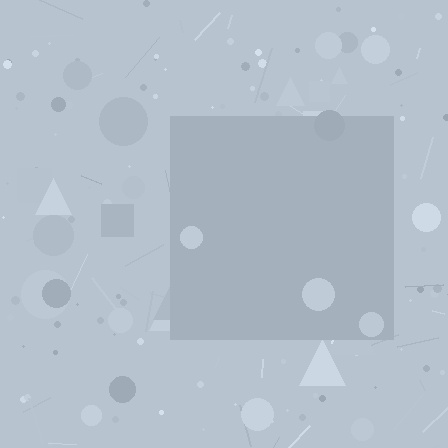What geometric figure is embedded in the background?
A square is embedded in the background.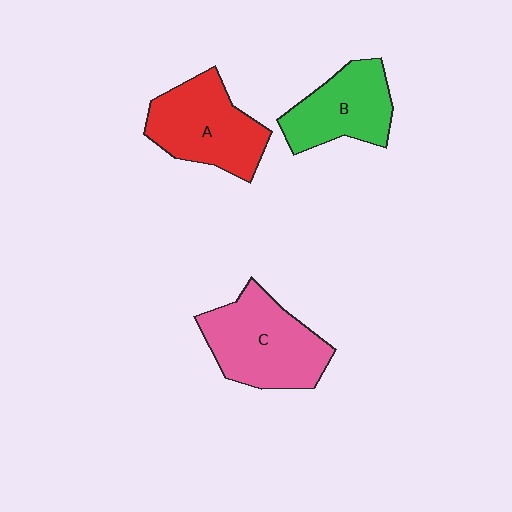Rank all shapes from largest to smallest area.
From largest to smallest: C (pink), A (red), B (green).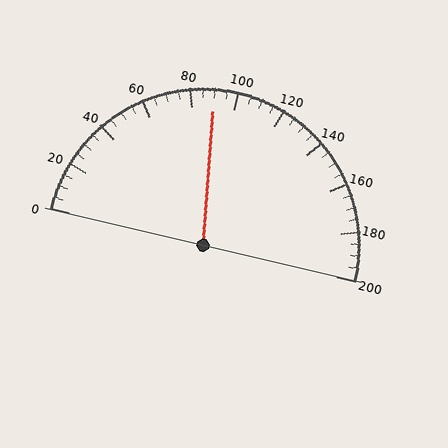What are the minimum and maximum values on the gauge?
The gauge ranges from 0 to 200.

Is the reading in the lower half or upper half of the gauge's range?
The reading is in the lower half of the range (0 to 200).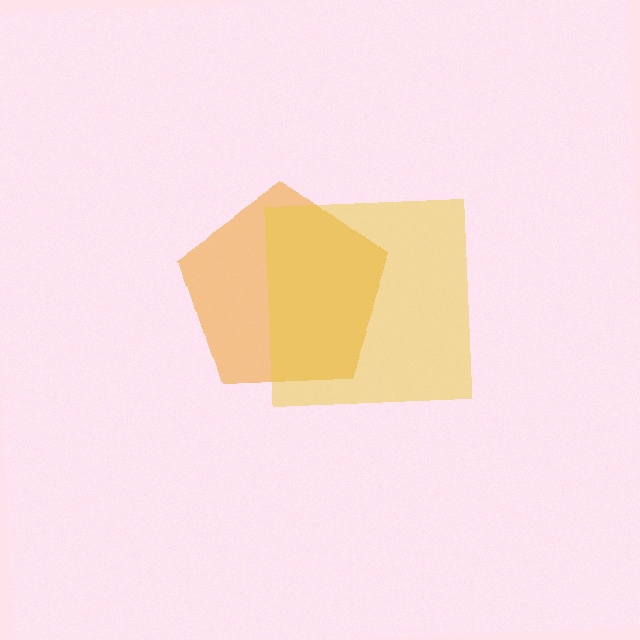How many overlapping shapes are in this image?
There are 2 overlapping shapes in the image.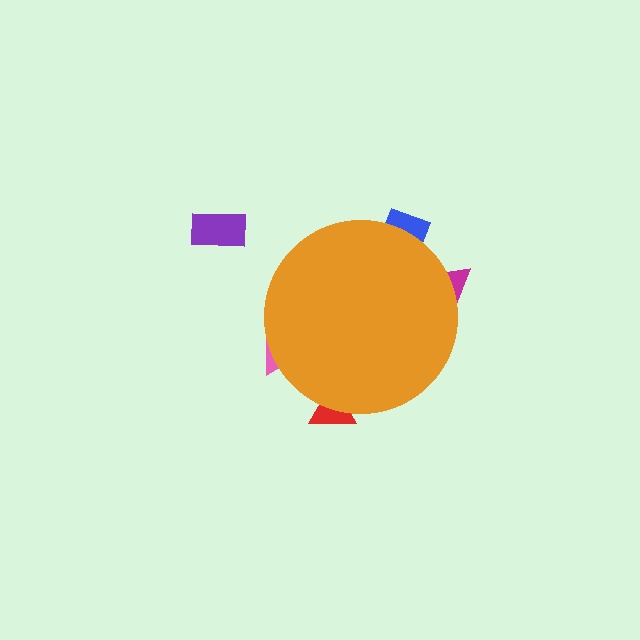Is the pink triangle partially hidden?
Yes, the pink triangle is partially hidden behind the orange circle.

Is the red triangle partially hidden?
Yes, the red triangle is partially hidden behind the orange circle.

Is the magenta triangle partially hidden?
Yes, the magenta triangle is partially hidden behind the orange circle.